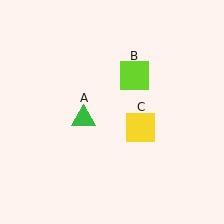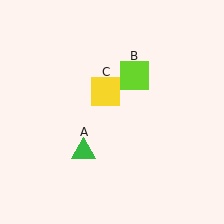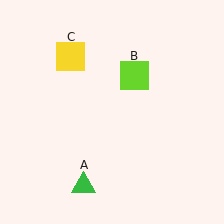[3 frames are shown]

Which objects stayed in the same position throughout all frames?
Lime square (object B) remained stationary.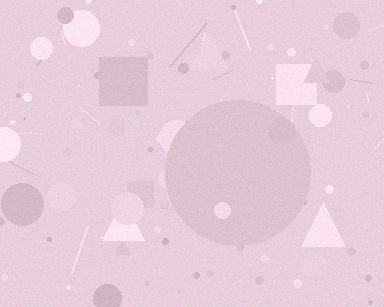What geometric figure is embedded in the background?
A circle is embedded in the background.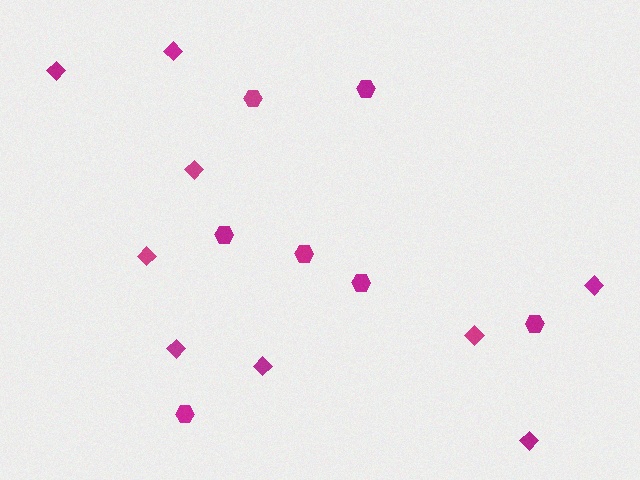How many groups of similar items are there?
There are 2 groups: one group of diamonds (9) and one group of hexagons (7).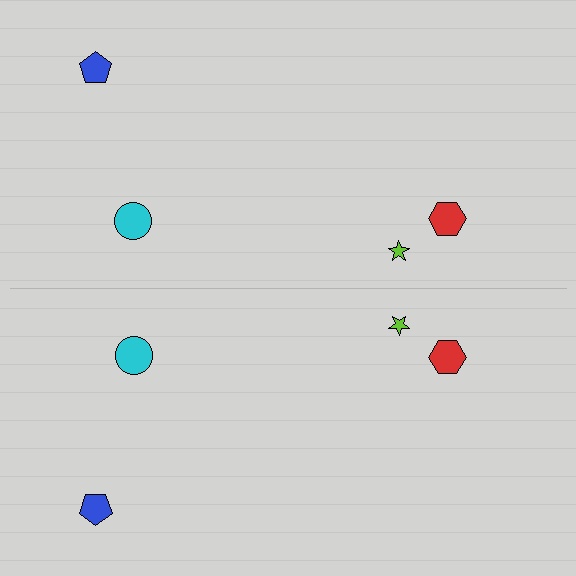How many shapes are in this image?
There are 8 shapes in this image.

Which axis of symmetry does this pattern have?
The pattern has a horizontal axis of symmetry running through the center of the image.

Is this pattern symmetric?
Yes, this pattern has bilateral (reflection) symmetry.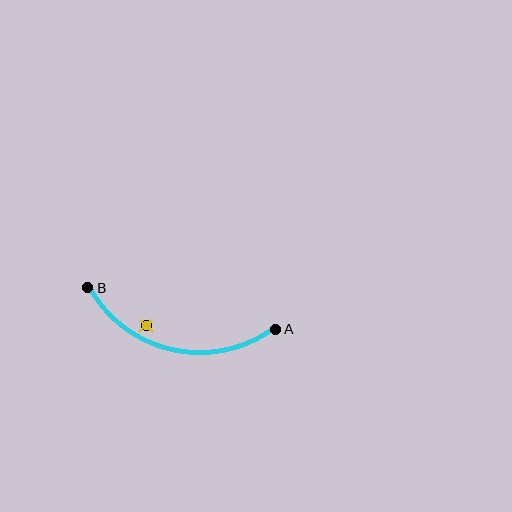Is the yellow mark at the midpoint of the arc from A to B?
No — the yellow mark does not lie on the arc at all. It sits slightly inside the curve.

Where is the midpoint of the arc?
The arc midpoint is the point on the curve farthest from the straight line joining A and B. It sits below that line.